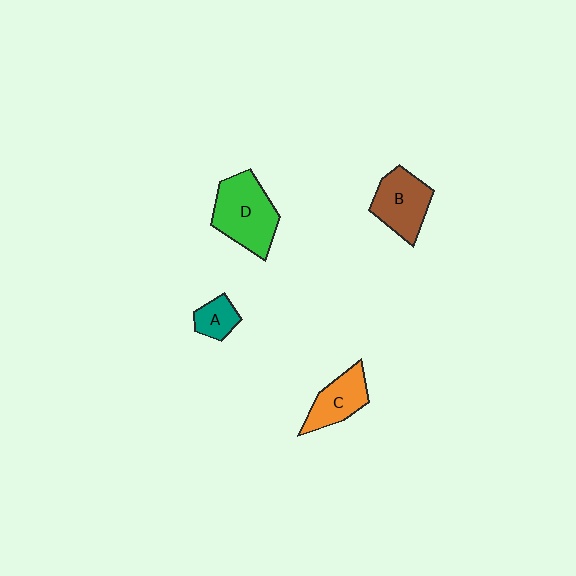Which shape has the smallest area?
Shape A (teal).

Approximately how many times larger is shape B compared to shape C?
Approximately 1.2 times.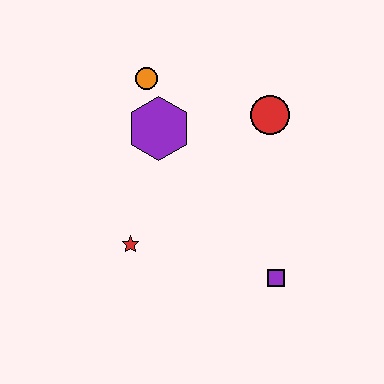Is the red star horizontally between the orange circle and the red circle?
No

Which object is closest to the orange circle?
The purple hexagon is closest to the orange circle.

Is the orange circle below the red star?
No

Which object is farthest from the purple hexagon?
The purple square is farthest from the purple hexagon.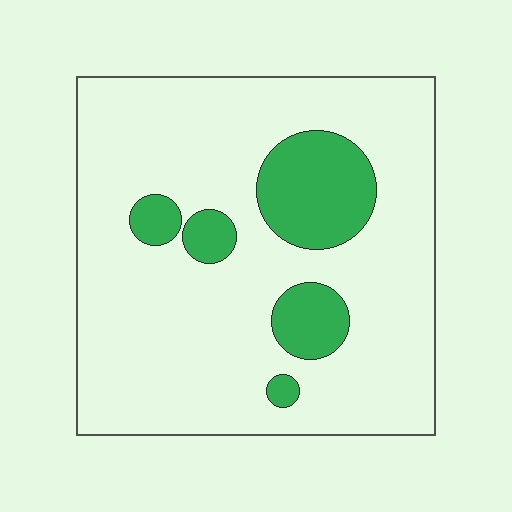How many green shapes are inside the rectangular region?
5.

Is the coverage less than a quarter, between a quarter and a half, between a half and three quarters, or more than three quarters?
Less than a quarter.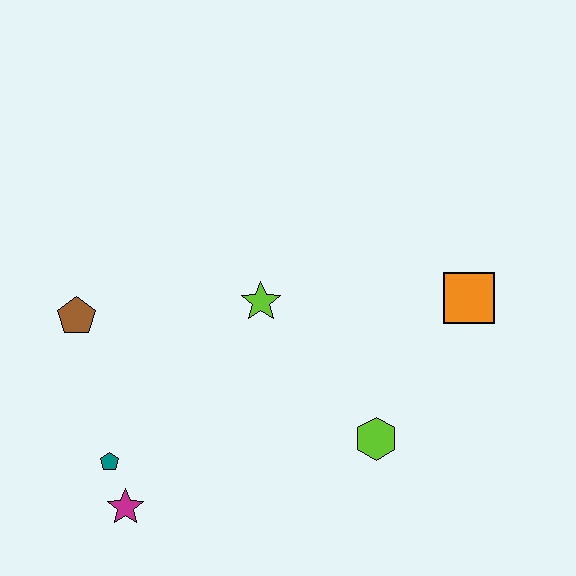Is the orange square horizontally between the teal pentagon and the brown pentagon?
No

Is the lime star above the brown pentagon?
Yes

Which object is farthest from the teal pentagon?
The orange square is farthest from the teal pentagon.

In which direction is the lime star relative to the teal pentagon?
The lime star is above the teal pentagon.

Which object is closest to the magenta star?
The teal pentagon is closest to the magenta star.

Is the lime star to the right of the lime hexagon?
No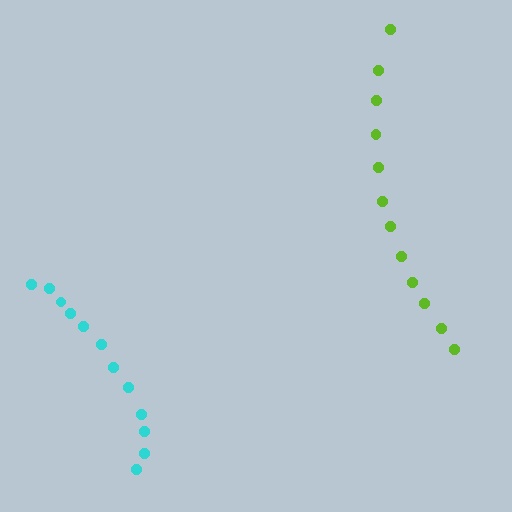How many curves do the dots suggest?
There are 2 distinct paths.